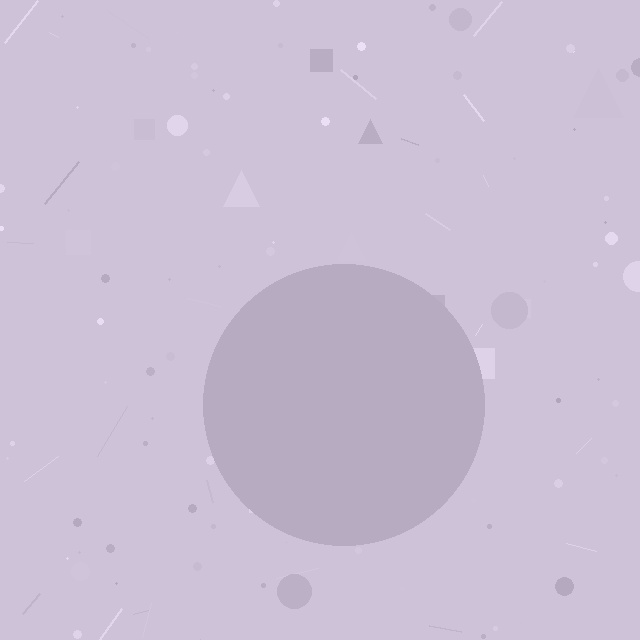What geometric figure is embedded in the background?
A circle is embedded in the background.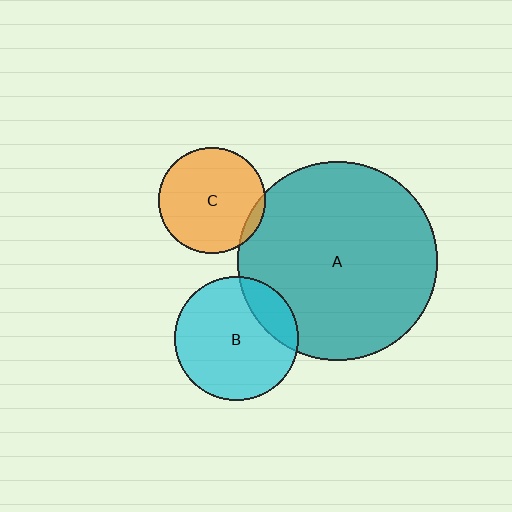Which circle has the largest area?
Circle A (teal).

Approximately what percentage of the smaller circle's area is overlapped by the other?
Approximately 20%.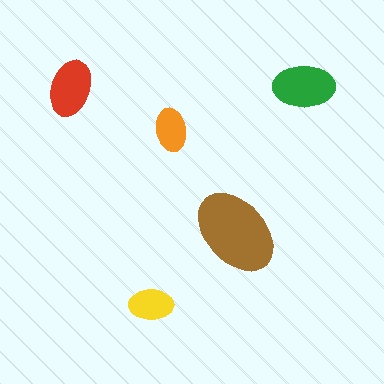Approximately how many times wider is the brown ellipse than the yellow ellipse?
About 2 times wider.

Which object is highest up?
The green ellipse is topmost.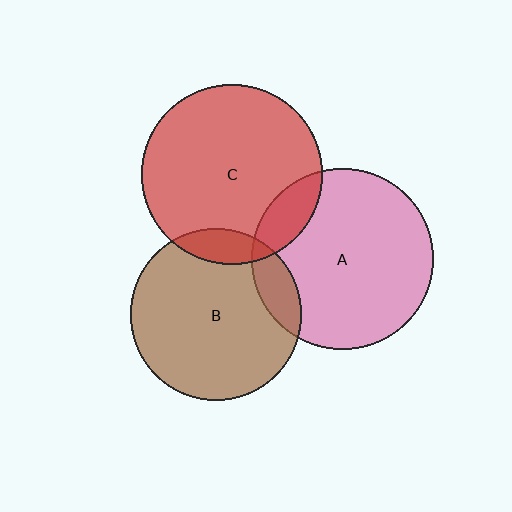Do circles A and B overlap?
Yes.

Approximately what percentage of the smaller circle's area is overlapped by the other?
Approximately 10%.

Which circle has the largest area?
Circle A (pink).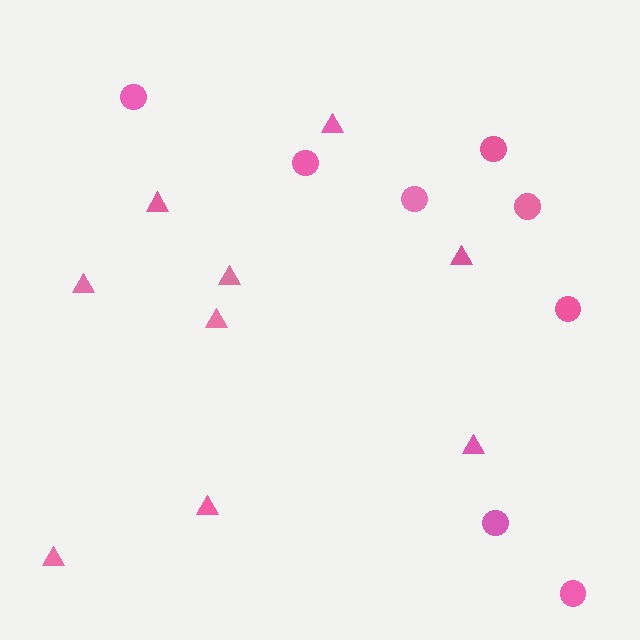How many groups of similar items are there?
There are 2 groups: one group of triangles (9) and one group of circles (8).